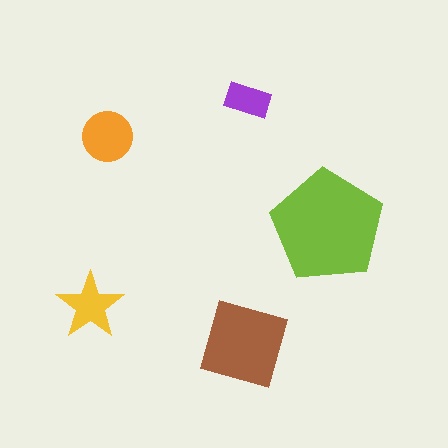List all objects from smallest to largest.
The purple rectangle, the yellow star, the orange circle, the brown diamond, the lime pentagon.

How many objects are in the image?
There are 5 objects in the image.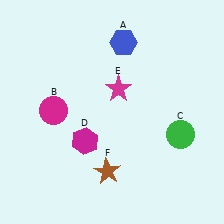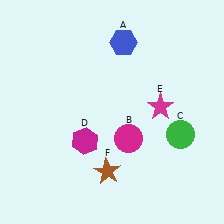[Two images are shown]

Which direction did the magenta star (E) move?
The magenta star (E) moved right.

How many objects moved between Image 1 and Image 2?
2 objects moved between the two images.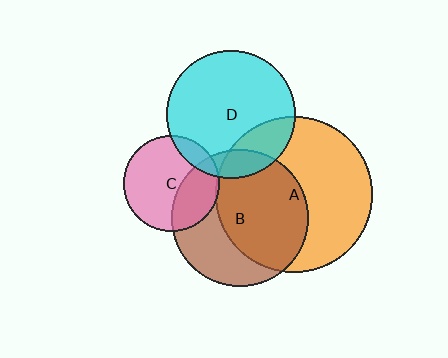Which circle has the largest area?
Circle A (orange).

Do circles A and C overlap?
Yes.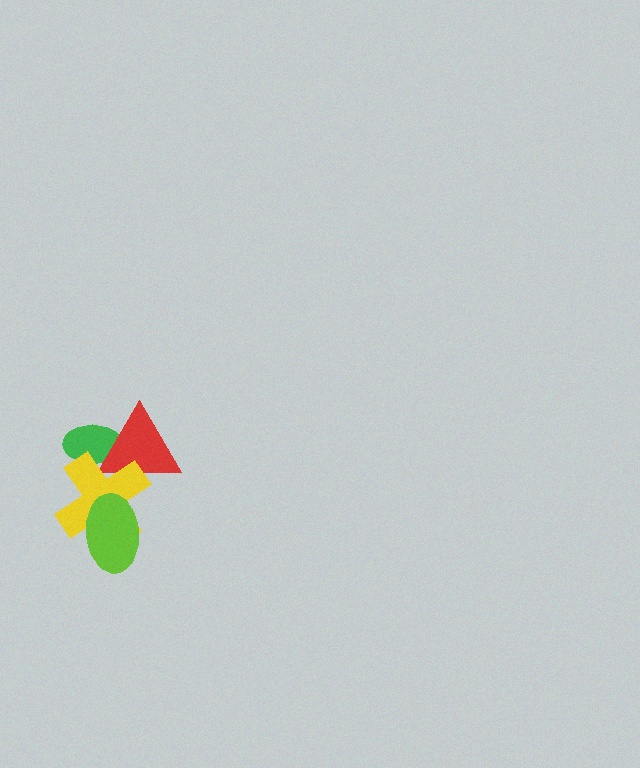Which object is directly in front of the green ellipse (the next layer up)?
The red triangle is directly in front of the green ellipse.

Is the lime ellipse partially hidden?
No, no other shape covers it.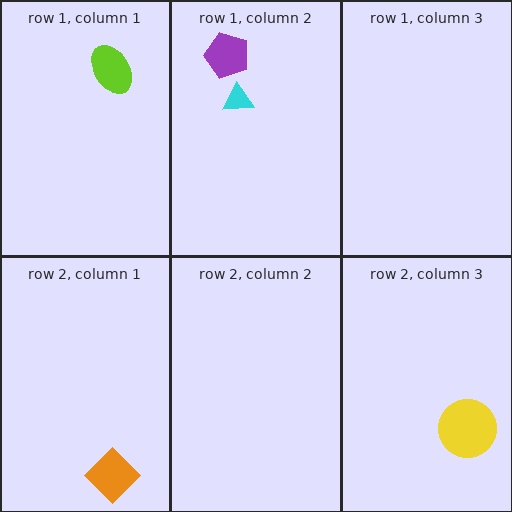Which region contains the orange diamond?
The row 2, column 1 region.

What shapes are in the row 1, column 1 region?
The lime ellipse.